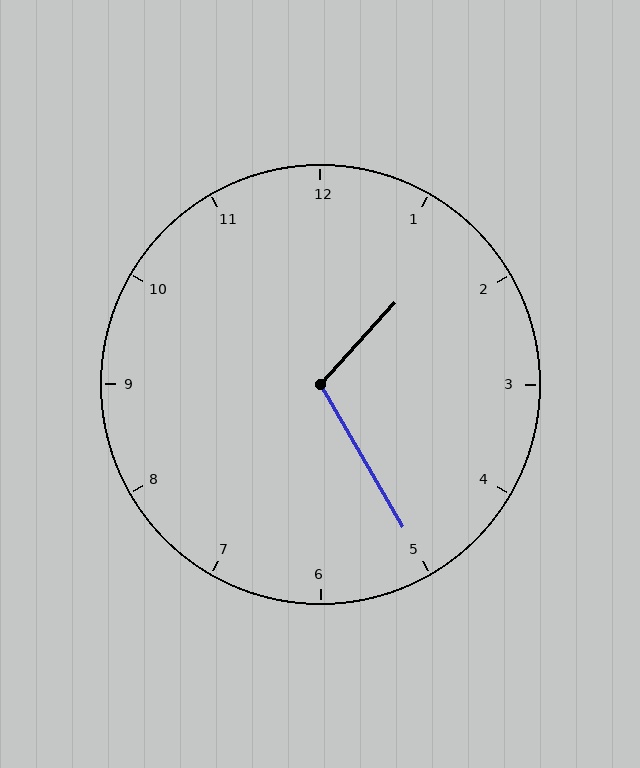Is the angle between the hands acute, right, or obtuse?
It is obtuse.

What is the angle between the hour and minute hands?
Approximately 108 degrees.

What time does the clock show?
1:25.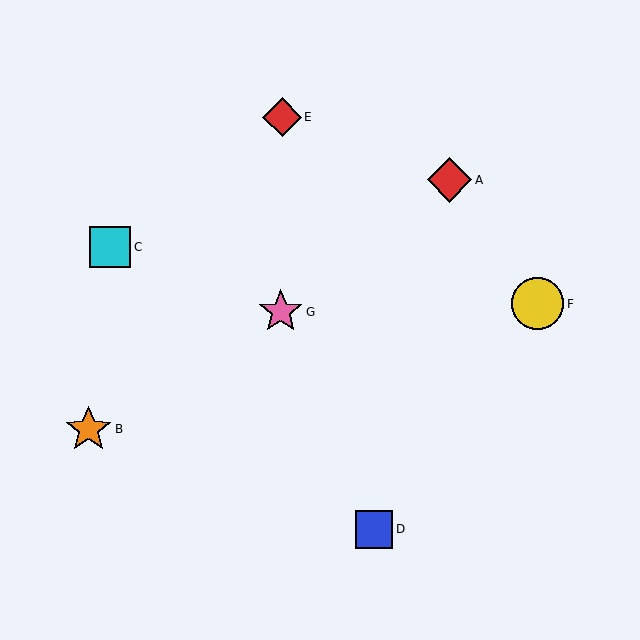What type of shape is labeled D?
Shape D is a blue square.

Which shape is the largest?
The yellow circle (labeled F) is the largest.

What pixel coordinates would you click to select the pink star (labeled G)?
Click at (281, 312) to select the pink star G.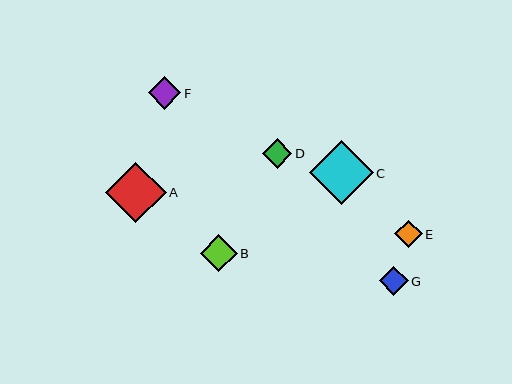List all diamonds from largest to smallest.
From largest to smallest: C, A, B, F, G, D, E.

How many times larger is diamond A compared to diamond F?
Diamond A is approximately 1.9 times the size of diamond F.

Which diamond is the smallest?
Diamond E is the smallest with a size of approximately 27 pixels.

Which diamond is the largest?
Diamond C is the largest with a size of approximately 64 pixels.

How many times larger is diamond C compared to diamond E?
Diamond C is approximately 2.3 times the size of diamond E.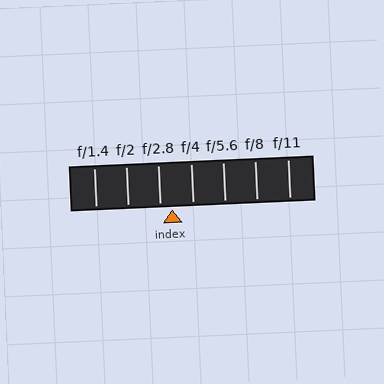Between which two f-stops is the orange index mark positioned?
The index mark is between f/2.8 and f/4.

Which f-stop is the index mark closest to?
The index mark is closest to f/2.8.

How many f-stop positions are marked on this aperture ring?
There are 7 f-stop positions marked.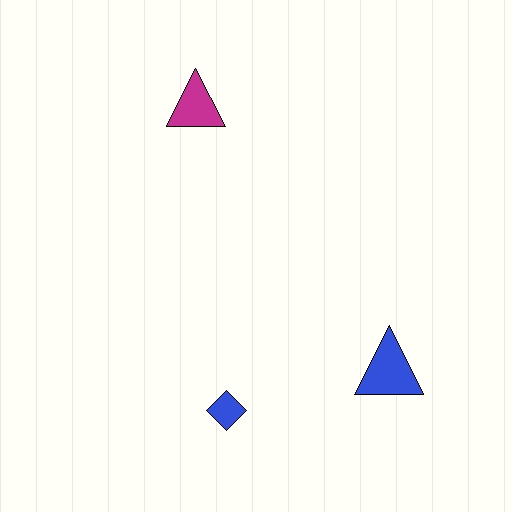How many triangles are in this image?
There are 2 triangles.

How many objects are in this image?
There are 3 objects.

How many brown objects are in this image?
There are no brown objects.